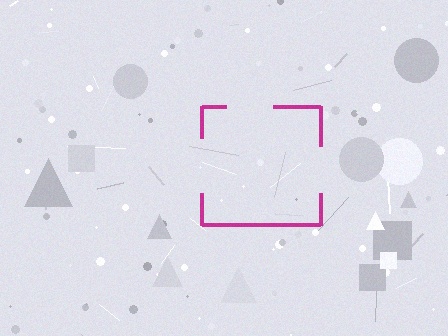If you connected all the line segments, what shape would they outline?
They would outline a square.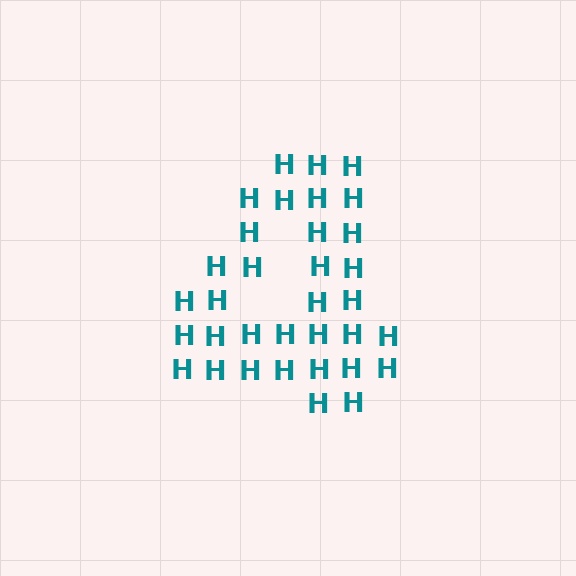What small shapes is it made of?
It is made of small letter H's.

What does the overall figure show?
The overall figure shows the digit 4.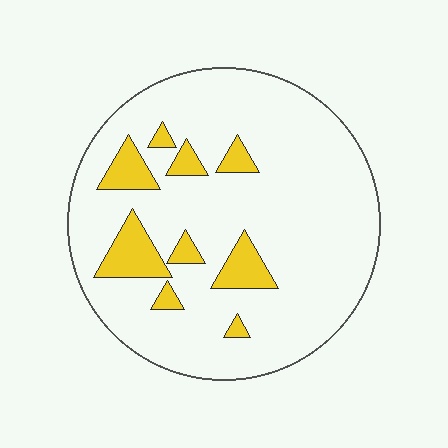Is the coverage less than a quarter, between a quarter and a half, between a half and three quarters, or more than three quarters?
Less than a quarter.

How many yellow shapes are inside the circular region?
9.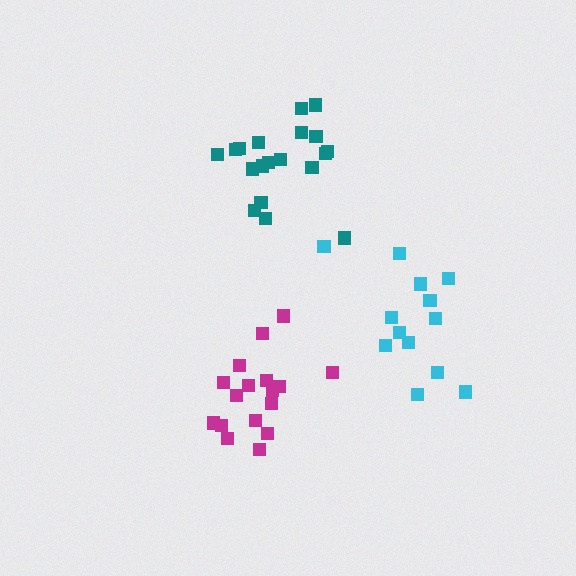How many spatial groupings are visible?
There are 3 spatial groupings.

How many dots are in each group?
Group 1: 19 dots, Group 2: 17 dots, Group 3: 13 dots (49 total).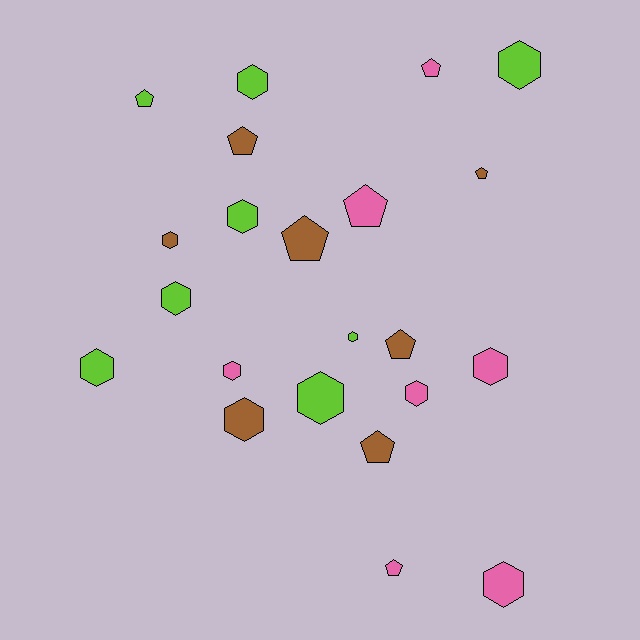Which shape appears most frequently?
Hexagon, with 13 objects.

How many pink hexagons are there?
There are 4 pink hexagons.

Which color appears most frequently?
Lime, with 8 objects.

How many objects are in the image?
There are 22 objects.